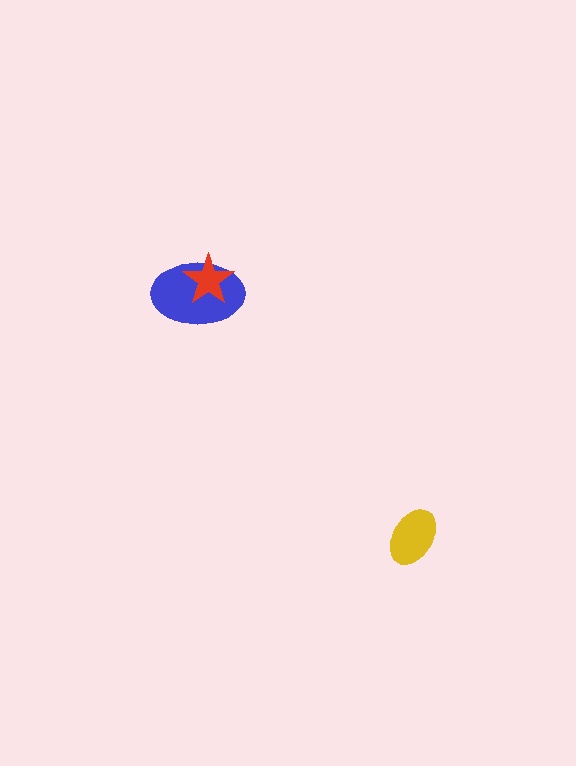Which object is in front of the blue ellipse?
The red star is in front of the blue ellipse.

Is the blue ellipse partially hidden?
Yes, it is partially covered by another shape.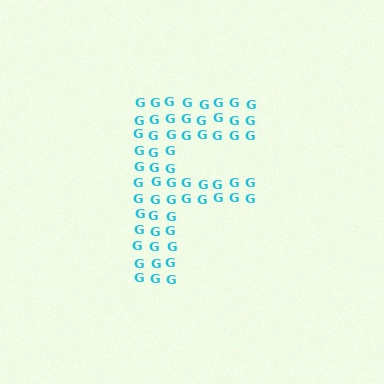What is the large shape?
The large shape is the letter F.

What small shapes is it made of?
It is made of small letter G's.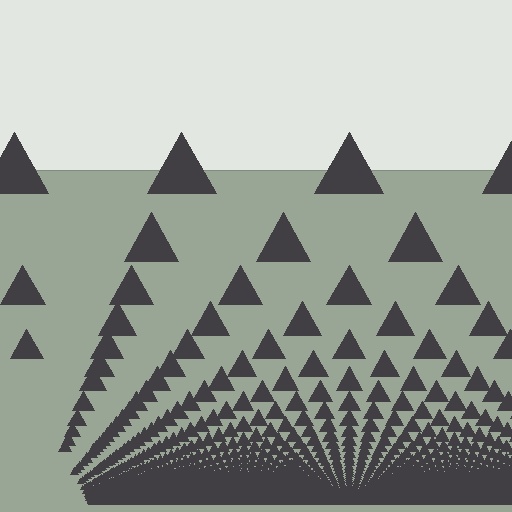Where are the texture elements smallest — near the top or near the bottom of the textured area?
Near the bottom.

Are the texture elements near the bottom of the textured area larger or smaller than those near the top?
Smaller. The gradient is inverted — elements near the bottom are smaller and denser.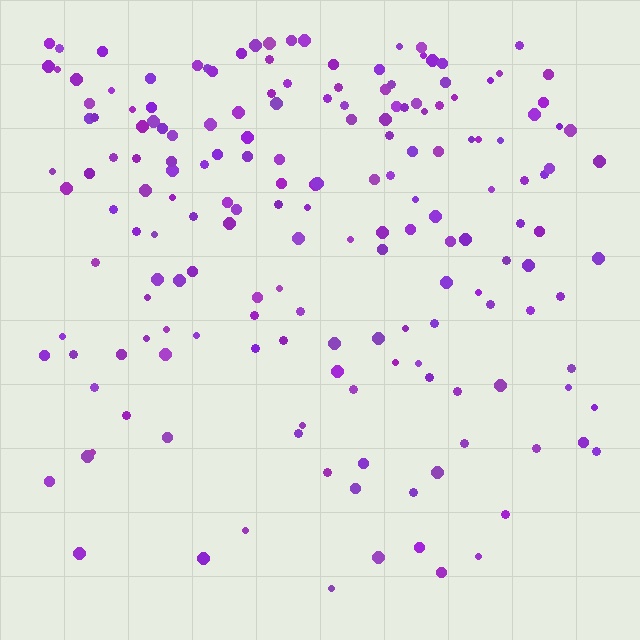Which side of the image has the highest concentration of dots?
The top.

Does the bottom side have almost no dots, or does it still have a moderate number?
Still a moderate number, just noticeably fewer than the top.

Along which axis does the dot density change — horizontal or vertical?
Vertical.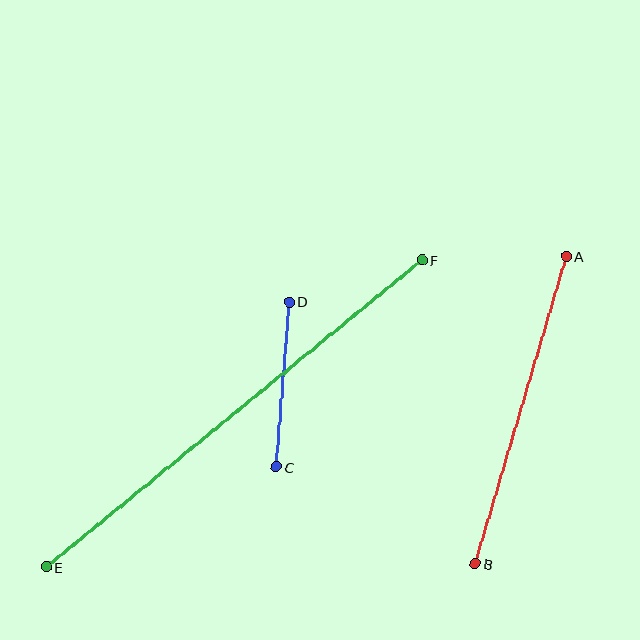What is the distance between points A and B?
The distance is approximately 321 pixels.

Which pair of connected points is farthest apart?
Points E and F are farthest apart.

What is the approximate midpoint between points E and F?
The midpoint is at approximately (234, 414) pixels.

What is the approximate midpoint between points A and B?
The midpoint is at approximately (521, 410) pixels.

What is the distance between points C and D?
The distance is approximately 166 pixels.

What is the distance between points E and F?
The distance is approximately 485 pixels.